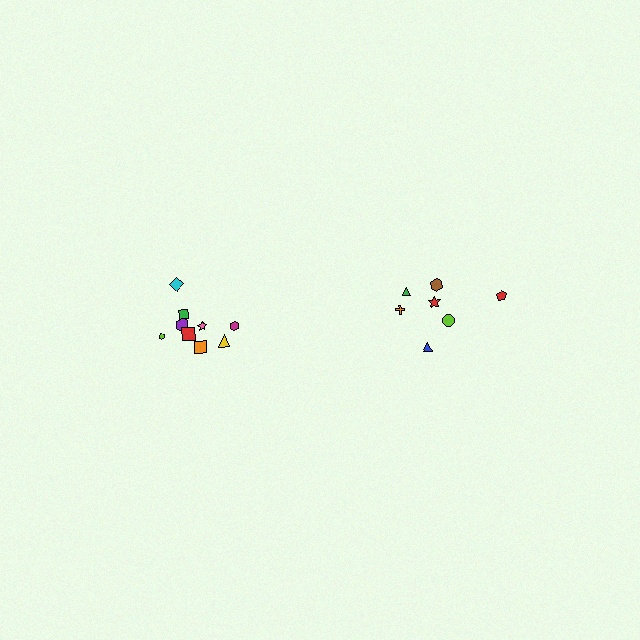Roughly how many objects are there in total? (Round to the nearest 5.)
Roughly 15 objects in total.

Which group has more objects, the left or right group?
The left group.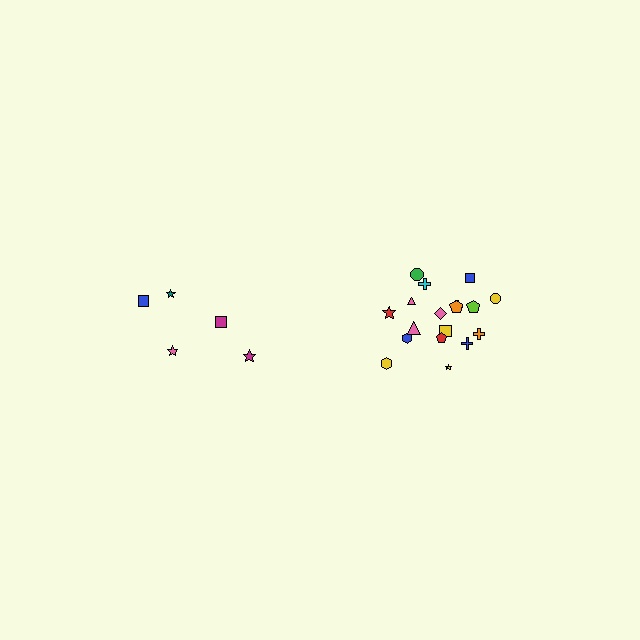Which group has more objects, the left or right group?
The right group.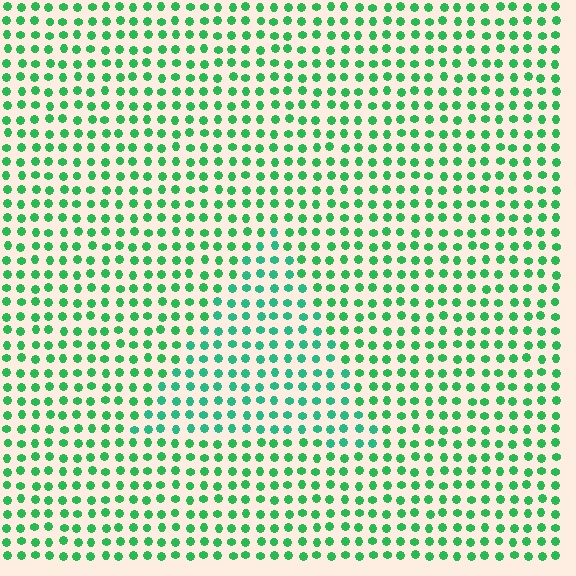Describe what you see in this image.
The image is filled with small green elements in a uniform arrangement. A triangle-shaped region is visible where the elements are tinted to a slightly different hue, forming a subtle color boundary.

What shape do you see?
I see a triangle.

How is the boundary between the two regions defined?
The boundary is defined purely by a slight shift in hue (about 21 degrees). Spacing, size, and orientation are identical on both sides.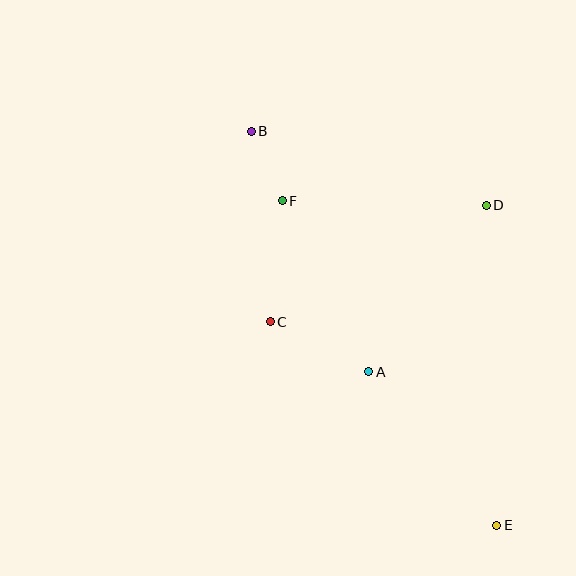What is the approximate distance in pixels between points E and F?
The distance between E and F is approximately 389 pixels.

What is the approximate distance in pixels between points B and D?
The distance between B and D is approximately 246 pixels.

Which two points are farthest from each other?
Points B and E are farthest from each other.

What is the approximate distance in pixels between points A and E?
The distance between A and E is approximately 200 pixels.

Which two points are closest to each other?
Points B and F are closest to each other.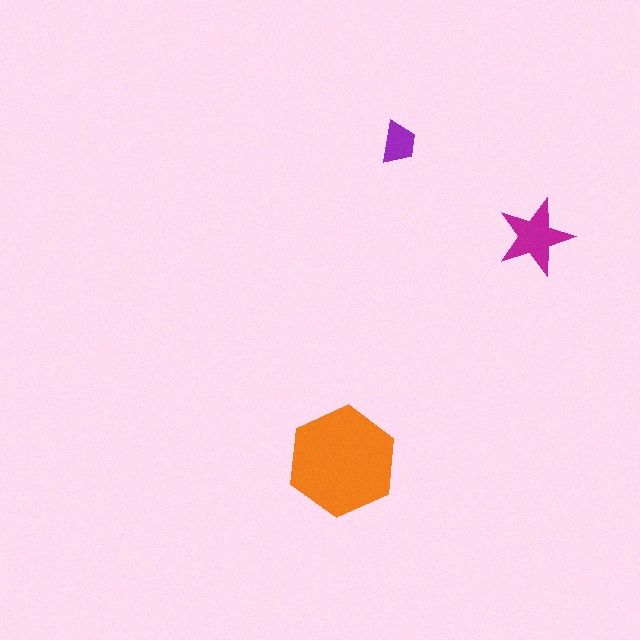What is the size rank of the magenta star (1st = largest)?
2nd.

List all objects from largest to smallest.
The orange hexagon, the magenta star, the purple trapezoid.